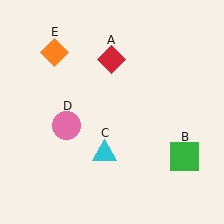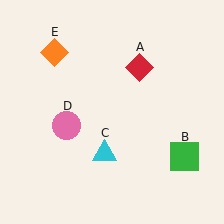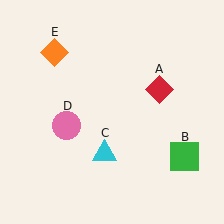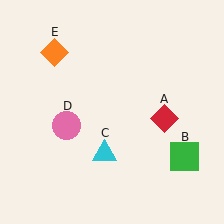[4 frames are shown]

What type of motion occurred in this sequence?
The red diamond (object A) rotated clockwise around the center of the scene.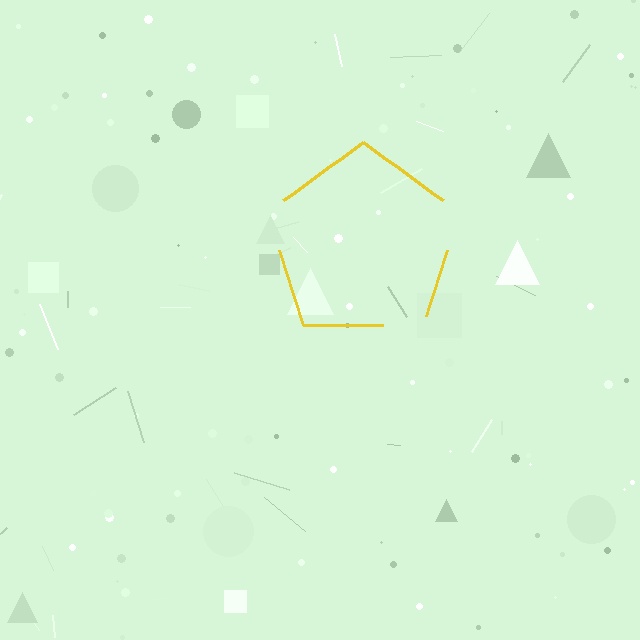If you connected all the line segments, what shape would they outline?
They would outline a pentagon.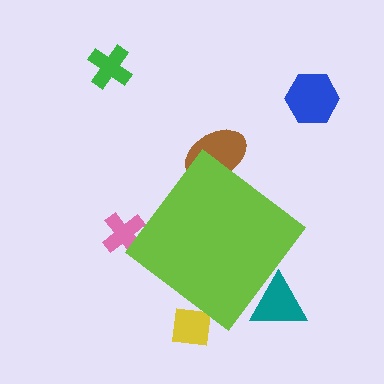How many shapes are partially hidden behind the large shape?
4 shapes are partially hidden.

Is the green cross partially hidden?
No, the green cross is fully visible.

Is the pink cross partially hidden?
Yes, the pink cross is partially hidden behind the lime diamond.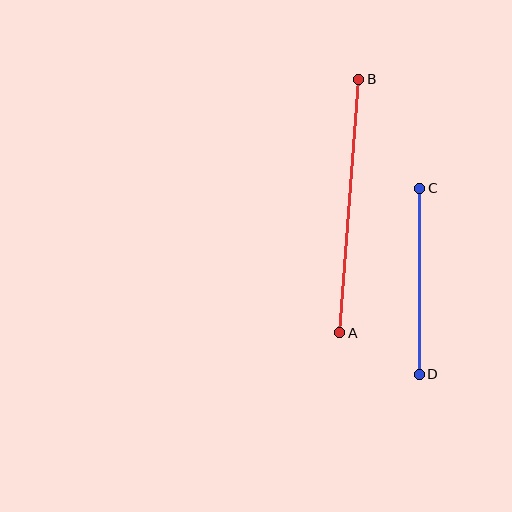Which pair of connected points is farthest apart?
Points A and B are farthest apart.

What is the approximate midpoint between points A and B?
The midpoint is at approximately (349, 206) pixels.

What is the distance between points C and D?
The distance is approximately 186 pixels.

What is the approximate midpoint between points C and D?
The midpoint is at approximately (419, 281) pixels.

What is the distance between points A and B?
The distance is approximately 254 pixels.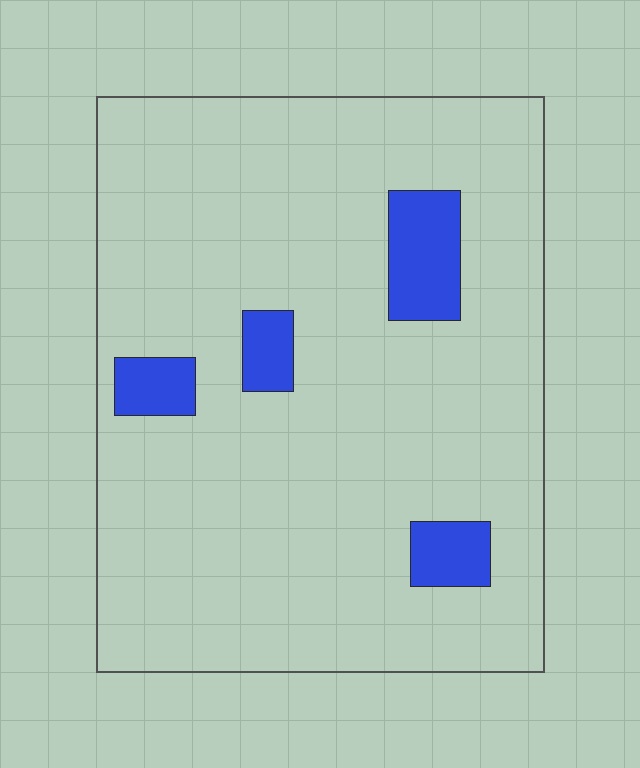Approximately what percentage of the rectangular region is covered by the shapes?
Approximately 10%.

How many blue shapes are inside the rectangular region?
4.